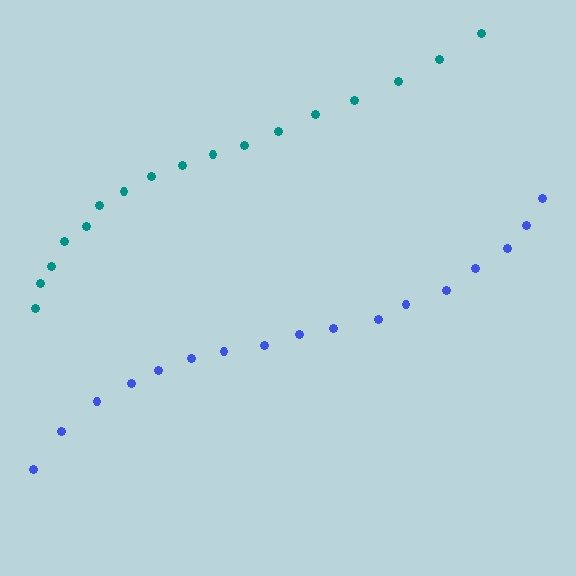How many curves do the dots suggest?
There are 2 distinct paths.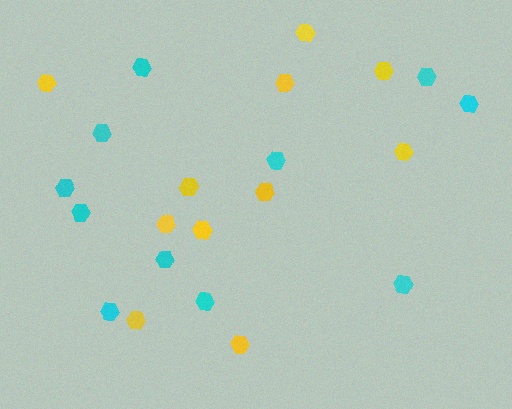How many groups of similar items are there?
There are 2 groups: one group of cyan hexagons (11) and one group of yellow hexagons (11).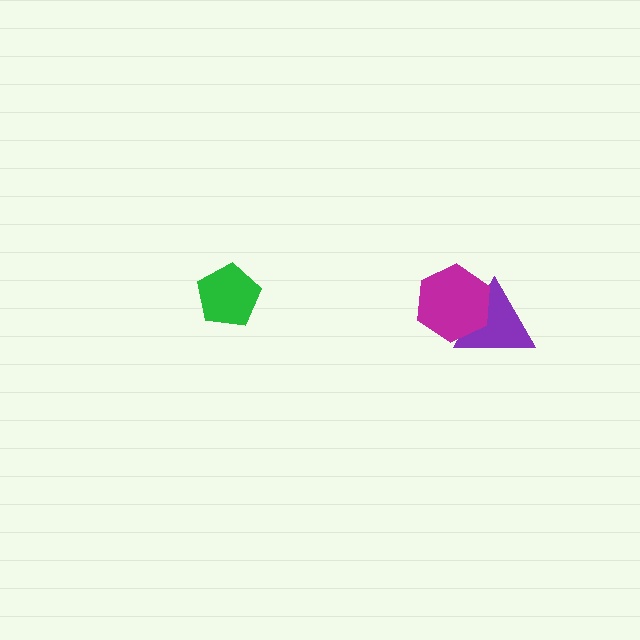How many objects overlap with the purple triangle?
1 object overlaps with the purple triangle.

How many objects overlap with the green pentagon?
0 objects overlap with the green pentagon.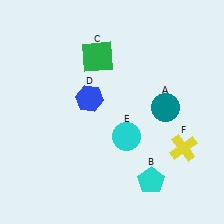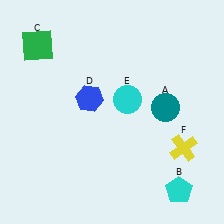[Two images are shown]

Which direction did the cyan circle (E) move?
The cyan circle (E) moved up.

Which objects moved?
The objects that moved are: the cyan pentagon (B), the green square (C), the cyan circle (E).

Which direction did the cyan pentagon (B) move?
The cyan pentagon (B) moved right.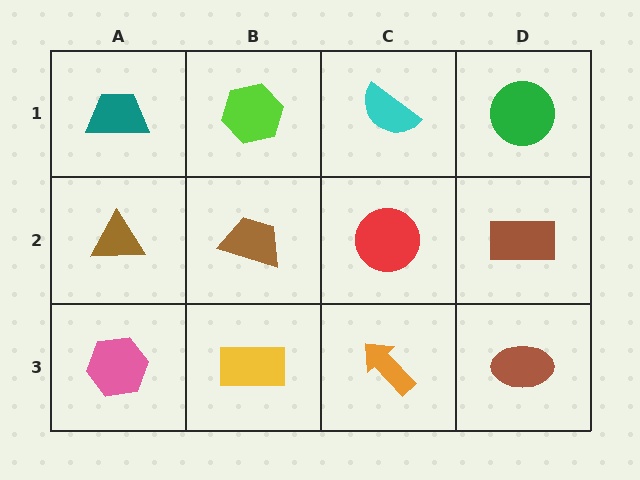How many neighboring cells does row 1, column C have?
3.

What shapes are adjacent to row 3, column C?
A red circle (row 2, column C), a yellow rectangle (row 3, column B), a brown ellipse (row 3, column D).